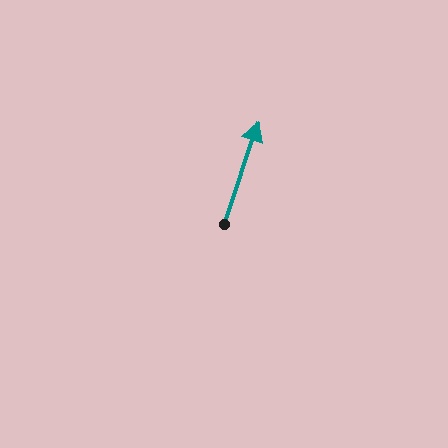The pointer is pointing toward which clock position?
Roughly 1 o'clock.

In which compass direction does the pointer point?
North.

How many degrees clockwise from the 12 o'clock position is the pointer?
Approximately 19 degrees.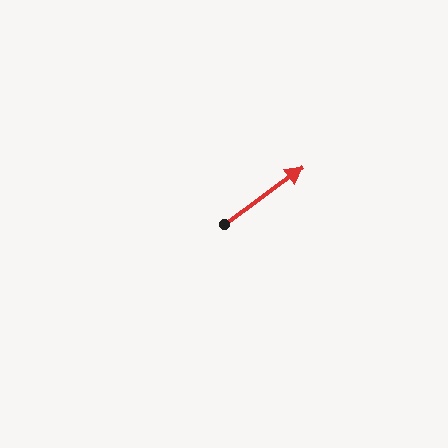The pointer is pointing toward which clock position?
Roughly 2 o'clock.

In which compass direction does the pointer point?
Northeast.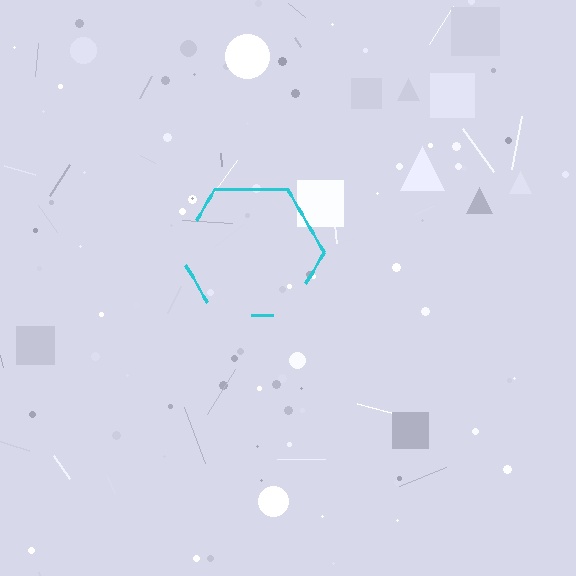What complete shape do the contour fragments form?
The contour fragments form a hexagon.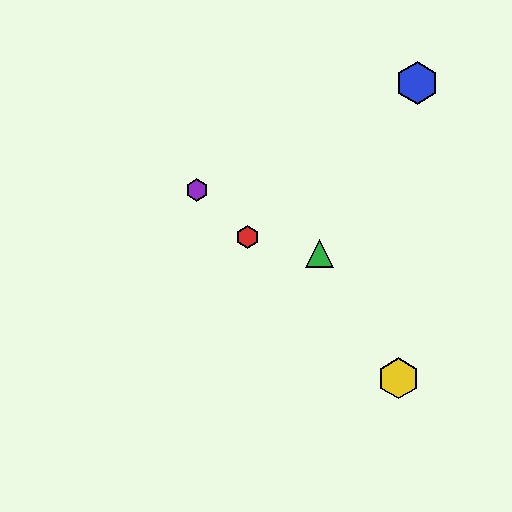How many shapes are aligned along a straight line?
3 shapes (the red hexagon, the yellow hexagon, the purple hexagon) are aligned along a straight line.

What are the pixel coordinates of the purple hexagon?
The purple hexagon is at (197, 190).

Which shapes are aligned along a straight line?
The red hexagon, the yellow hexagon, the purple hexagon are aligned along a straight line.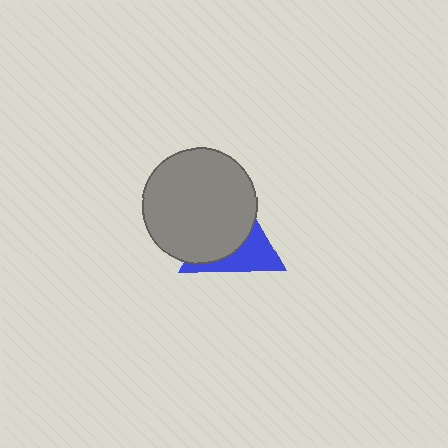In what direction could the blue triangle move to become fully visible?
The blue triangle could move toward the lower-right. That would shift it out from behind the gray circle entirely.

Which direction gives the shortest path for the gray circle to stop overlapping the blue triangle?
Moving toward the upper-left gives the shortest separation.